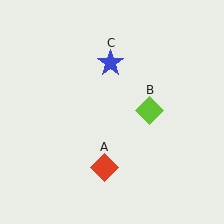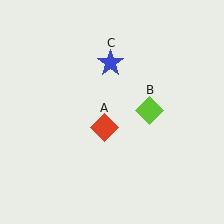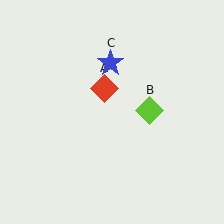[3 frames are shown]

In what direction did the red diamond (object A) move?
The red diamond (object A) moved up.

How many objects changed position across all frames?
1 object changed position: red diamond (object A).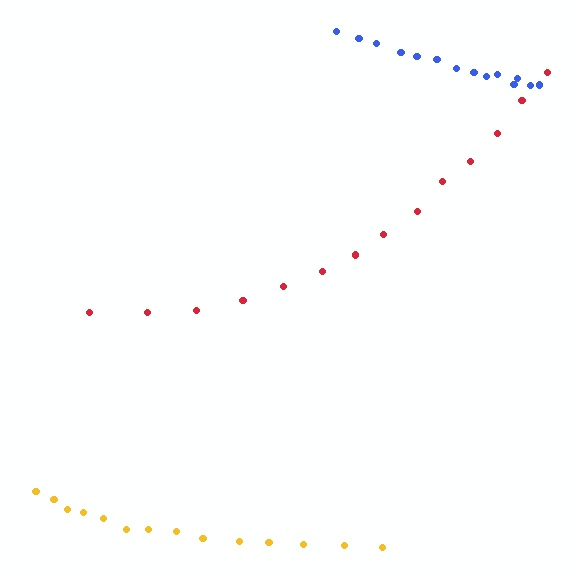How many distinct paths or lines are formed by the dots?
There are 3 distinct paths.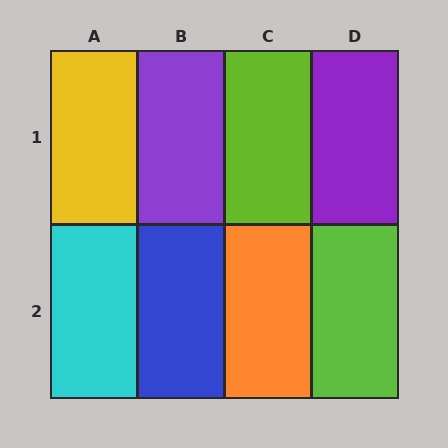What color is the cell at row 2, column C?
Orange.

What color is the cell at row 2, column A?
Cyan.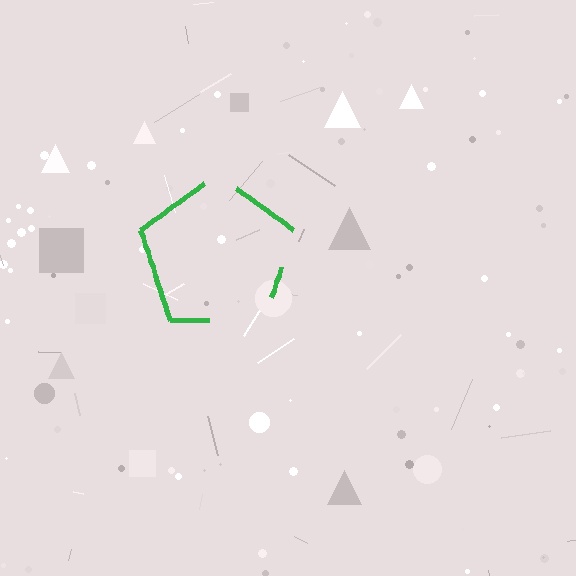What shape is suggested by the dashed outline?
The dashed outline suggests a pentagon.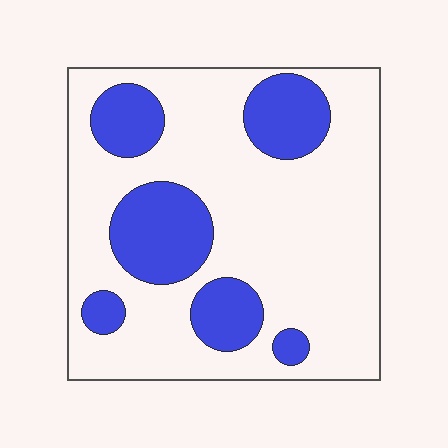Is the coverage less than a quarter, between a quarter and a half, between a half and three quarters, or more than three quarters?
Between a quarter and a half.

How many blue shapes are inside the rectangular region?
6.